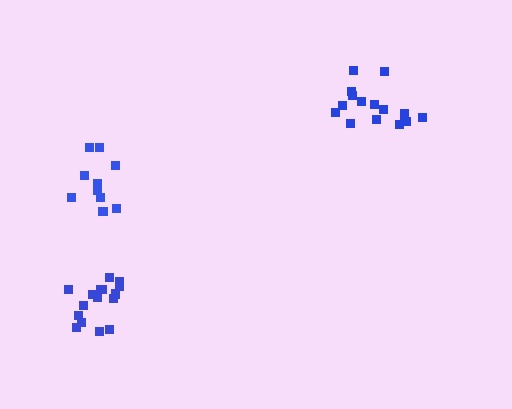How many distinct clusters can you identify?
There are 3 distinct clusters.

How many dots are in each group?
Group 1: 16 dots, Group 2: 10 dots, Group 3: 16 dots (42 total).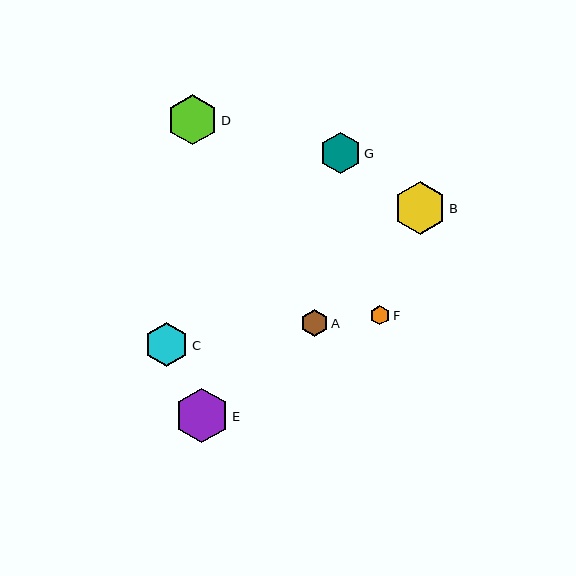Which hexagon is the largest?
Hexagon E is the largest with a size of approximately 55 pixels.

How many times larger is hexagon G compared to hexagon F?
Hexagon G is approximately 2.2 times the size of hexagon F.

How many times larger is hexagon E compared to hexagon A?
Hexagon E is approximately 2.0 times the size of hexagon A.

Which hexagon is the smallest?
Hexagon F is the smallest with a size of approximately 19 pixels.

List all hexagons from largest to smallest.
From largest to smallest: E, B, D, C, G, A, F.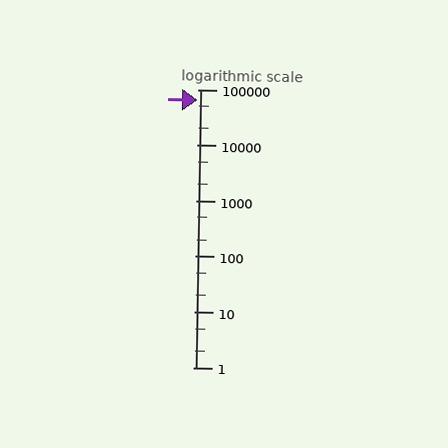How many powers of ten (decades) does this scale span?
The scale spans 5 decades, from 1 to 100000.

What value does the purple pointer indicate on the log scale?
The pointer indicates approximately 64000.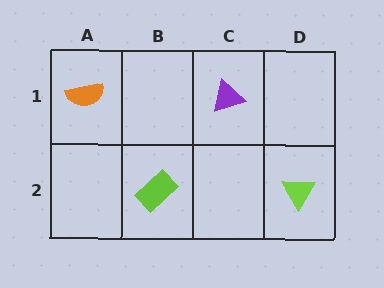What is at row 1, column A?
An orange semicircle.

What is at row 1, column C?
A purple triangle.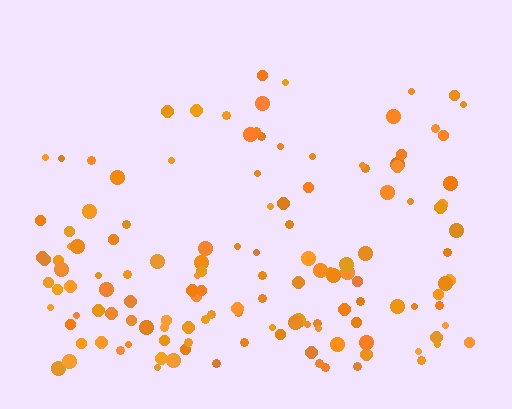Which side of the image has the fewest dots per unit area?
The top.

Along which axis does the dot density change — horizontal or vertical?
Vertical.